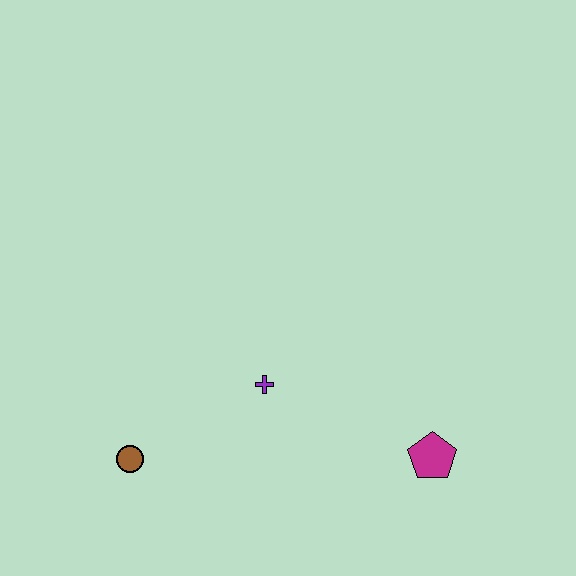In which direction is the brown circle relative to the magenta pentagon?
The brown circle is to the left of the magenta pentagon.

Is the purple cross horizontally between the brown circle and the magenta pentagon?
Yes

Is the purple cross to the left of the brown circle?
No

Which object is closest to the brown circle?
The purple cross is closest to the brown circle.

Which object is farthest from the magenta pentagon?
The brown circle is farthest from the magenta pentagon.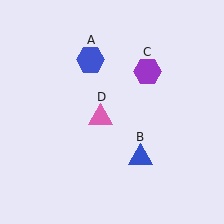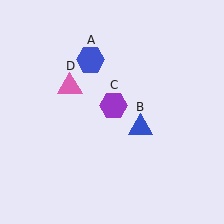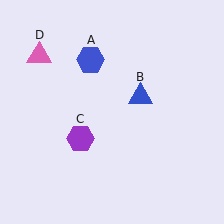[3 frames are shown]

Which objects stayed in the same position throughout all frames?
Blue hexagon (object A) remained stationary.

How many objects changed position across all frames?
3 objects changed position: blue triangle (object B), purple hexagon (object C), pink triangle (object D).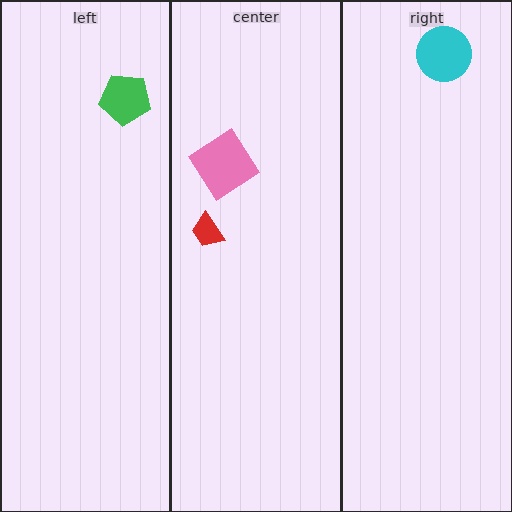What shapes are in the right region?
The cyan circle.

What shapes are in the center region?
The pink diamond, the red trapezoid.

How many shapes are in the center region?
2.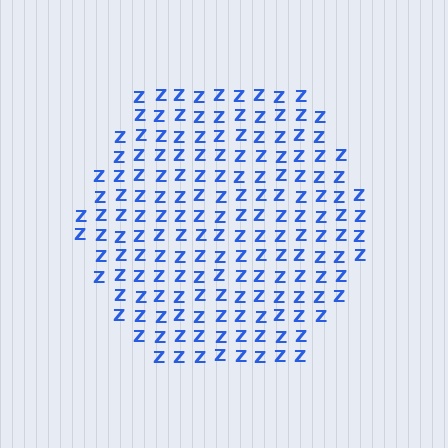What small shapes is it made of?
It is made of small letter Z's.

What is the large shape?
The large shape is a hexagon.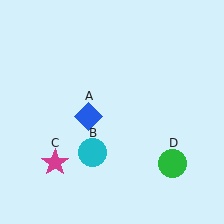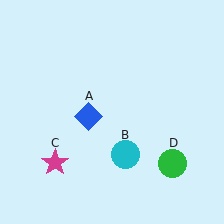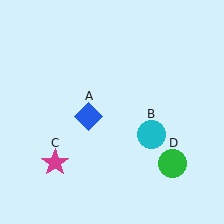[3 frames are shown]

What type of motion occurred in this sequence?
The cyan circle (object B) rotated counterclockwise around the center of the scene.